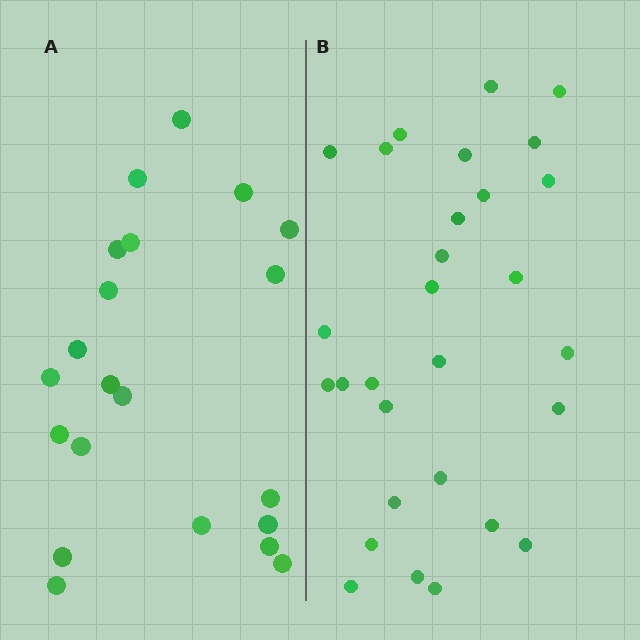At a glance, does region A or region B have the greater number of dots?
Region B (the right region) has more dots.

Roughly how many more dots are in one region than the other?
Region B has roughly 8 or so more dots than region A.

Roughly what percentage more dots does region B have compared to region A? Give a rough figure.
About 40% more.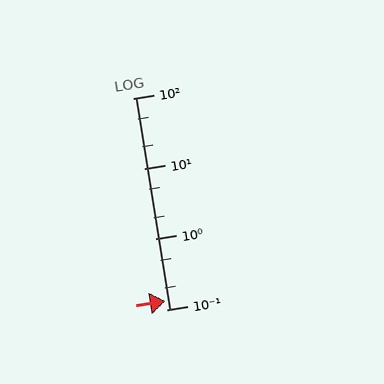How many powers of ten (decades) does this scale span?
The scale spans 3 decades, from 0.1 to 100.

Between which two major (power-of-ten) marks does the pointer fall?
The pointer is between 0.1 and 1.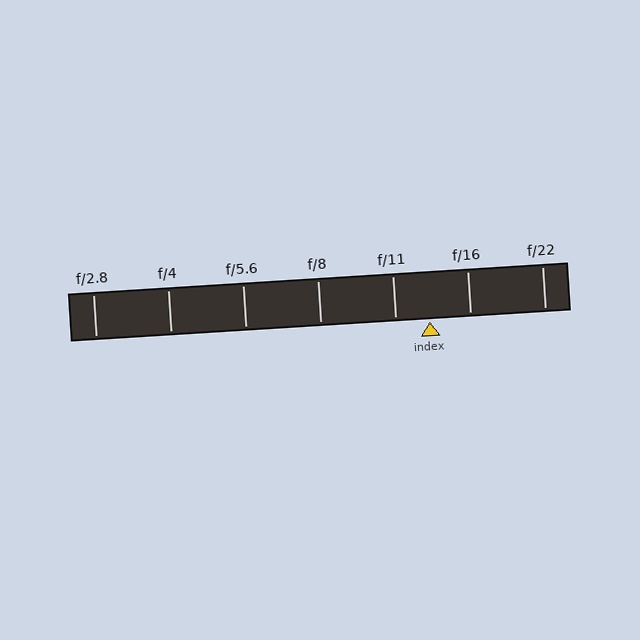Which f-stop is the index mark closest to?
The index mark is closest to f/11.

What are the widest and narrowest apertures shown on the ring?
The widest aperture shown is f/2.8 and the narrowest is f/22.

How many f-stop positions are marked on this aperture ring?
There are 7 f-stop positions marked.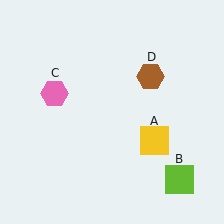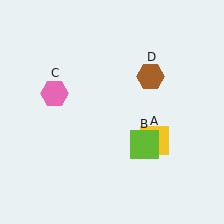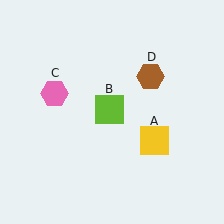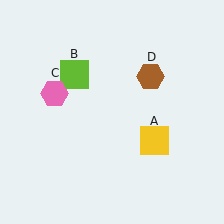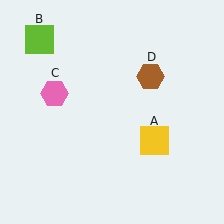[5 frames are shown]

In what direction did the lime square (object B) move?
The lime square (object B) moved up and to the left.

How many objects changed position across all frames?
1 object changed position: lime square (object B).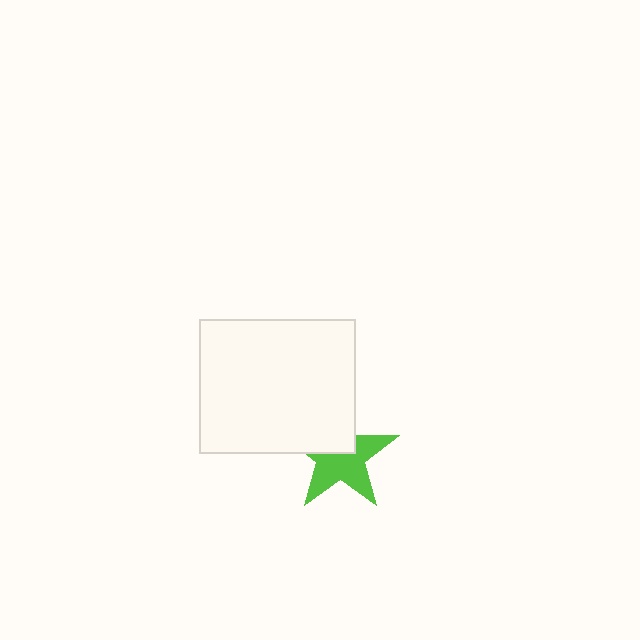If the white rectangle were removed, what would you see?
You would see the complete lime star.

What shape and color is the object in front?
The object in front is a white rectangle.